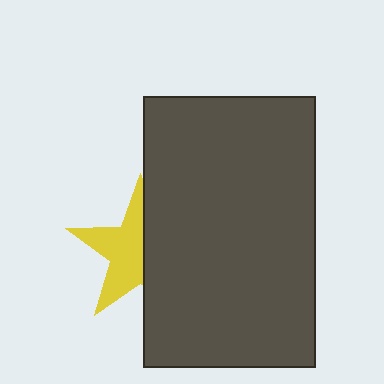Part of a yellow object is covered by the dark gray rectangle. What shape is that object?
It is a star.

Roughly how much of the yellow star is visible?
About half of it is visible (roughly 55%).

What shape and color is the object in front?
The object in front is a dark gray rectangle.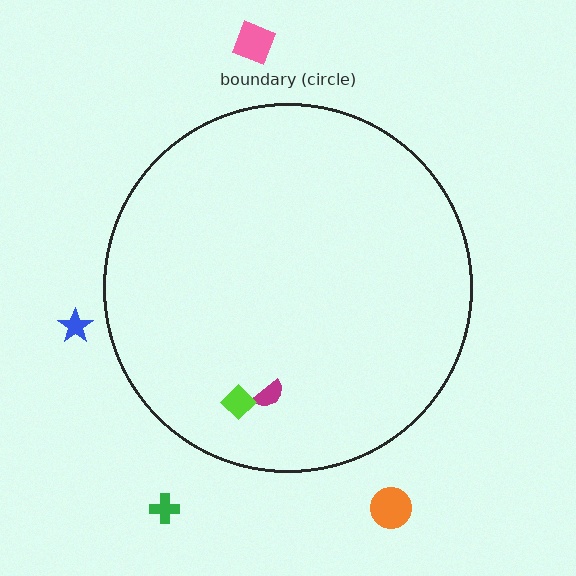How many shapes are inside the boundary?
2 inside, 4 outside.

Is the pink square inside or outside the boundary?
Outside.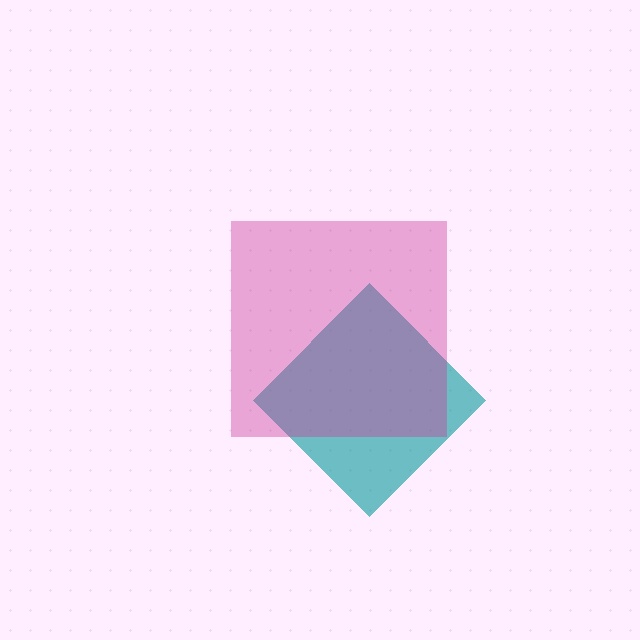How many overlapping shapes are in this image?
There are 2 overlapping shapes in the image.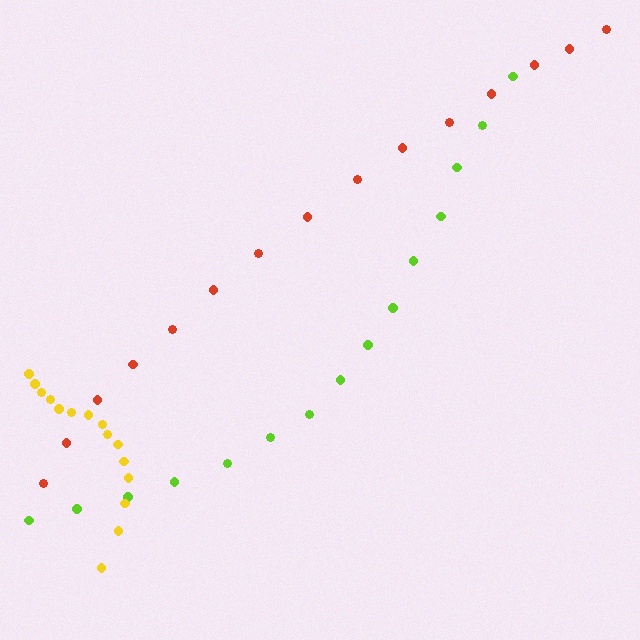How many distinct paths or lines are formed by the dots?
There are 3 distinct paths.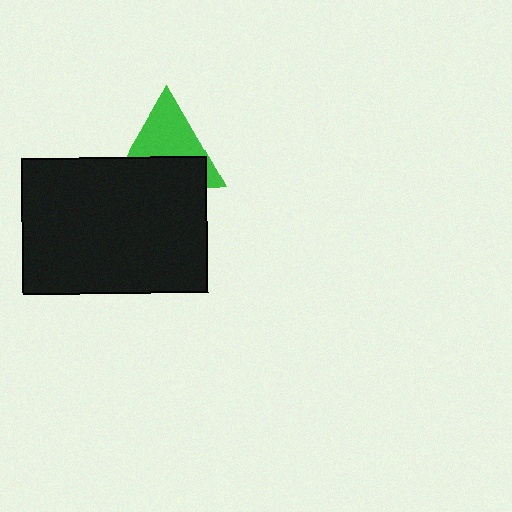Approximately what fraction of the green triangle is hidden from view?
Roughly 46% of the green triangle is hidden behind the black rectangle.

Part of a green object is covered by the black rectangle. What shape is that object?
It is a triangle.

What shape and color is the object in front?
The object in front is a black rectangle.